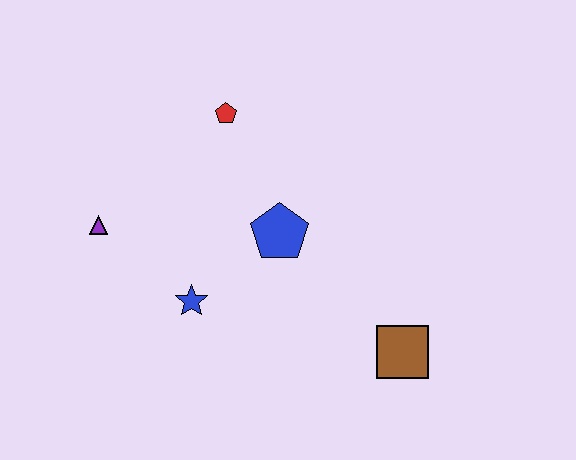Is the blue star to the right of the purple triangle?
Yes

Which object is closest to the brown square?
The blue pentagon is closest to the brown square.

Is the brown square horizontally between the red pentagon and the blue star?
No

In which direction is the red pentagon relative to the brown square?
The red pentagon is above the brown square.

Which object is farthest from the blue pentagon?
The purple triangle is farthest from the blue pentagon.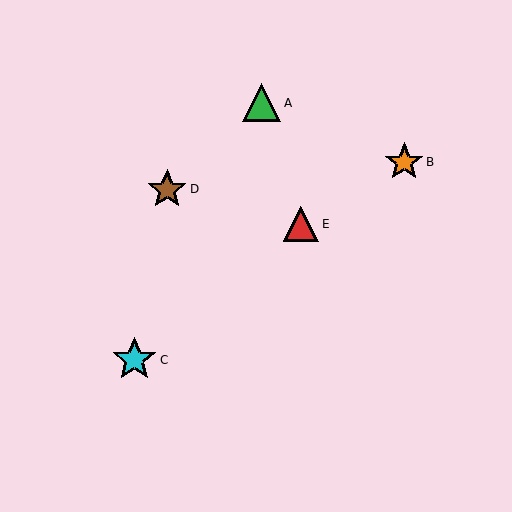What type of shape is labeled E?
Shape E is a red triangle.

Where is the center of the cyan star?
The center of the cyan star is at (134, 360).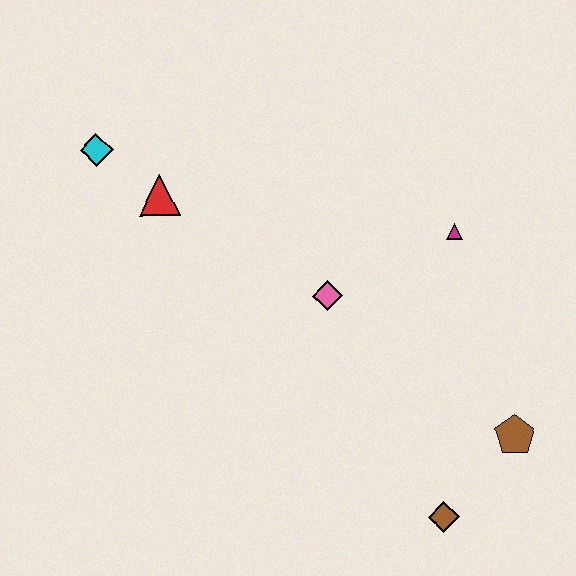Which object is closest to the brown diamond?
The brown pentagon is closest to the brown diamond.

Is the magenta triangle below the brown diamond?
No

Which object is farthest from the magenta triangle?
The cyan diamond is farthest from the magenta triangle.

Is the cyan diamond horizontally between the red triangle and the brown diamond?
No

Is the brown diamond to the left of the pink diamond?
No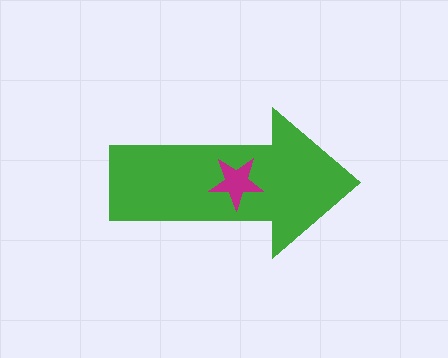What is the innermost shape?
The magenta star.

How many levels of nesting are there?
2.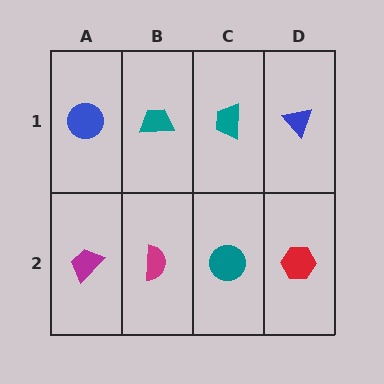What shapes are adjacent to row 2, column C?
A teal trapezoid (row 1, column C), a magenta semicircle (row 2, column B), a red hexagon (row 2, column D).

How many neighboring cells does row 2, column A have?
2.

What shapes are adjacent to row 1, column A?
A magenta trapezoid (row 2, column A), a teal trapezoid (row 1, column B).